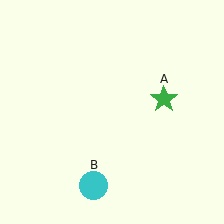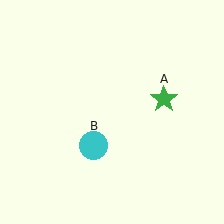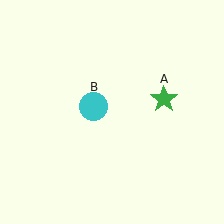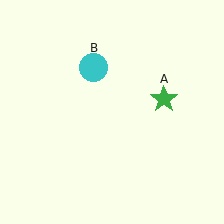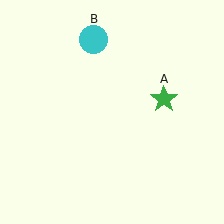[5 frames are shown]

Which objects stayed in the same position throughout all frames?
Green star (object A) remained stationary.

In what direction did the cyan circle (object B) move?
The cyan circle (object B) moved up.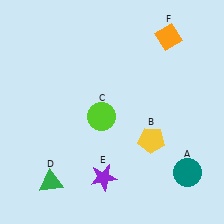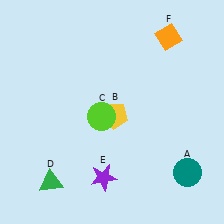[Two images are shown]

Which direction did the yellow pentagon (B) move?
The yellow pentagon (B) moved left.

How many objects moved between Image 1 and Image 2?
1 object moved between the two images.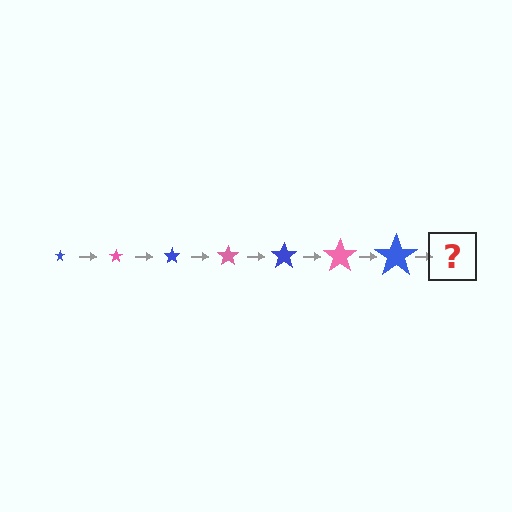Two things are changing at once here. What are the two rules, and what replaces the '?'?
The two rules are that the star grows larger each step and the color cycles through blue and pink. The '?' should be a pink star, larger than the previous one.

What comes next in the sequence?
The next element should be a pink star, larger than the previous one.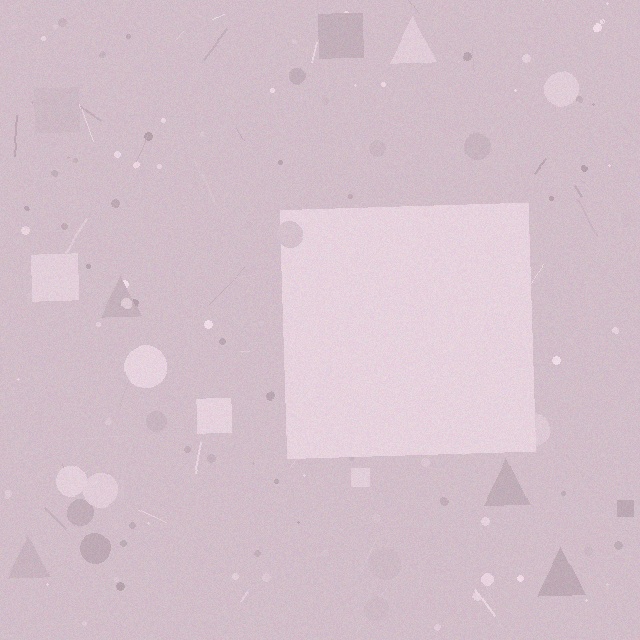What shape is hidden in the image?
A square is hidden in the image.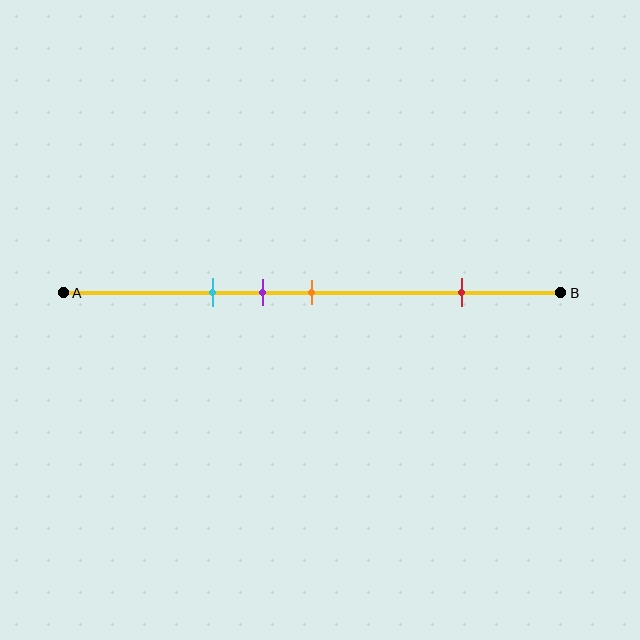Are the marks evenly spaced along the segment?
No, the marks are not evenly spaced.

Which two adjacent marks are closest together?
The purple and orange marks are the closest adjacent pair.